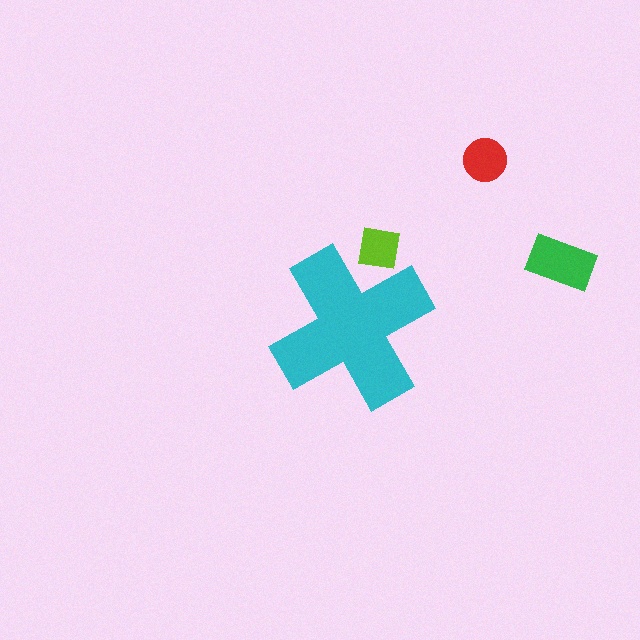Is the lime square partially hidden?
Yes, the lime square is partially hidden behind the cyan cross.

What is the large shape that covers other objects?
A cyan cross.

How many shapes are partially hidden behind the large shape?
1 shape is partially hidden.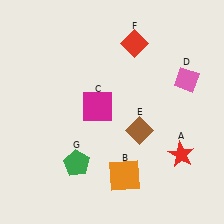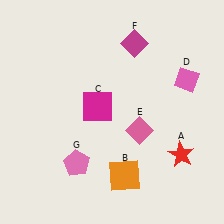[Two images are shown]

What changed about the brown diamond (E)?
In Image 1, E is brown. In Image 2, it changed to pink.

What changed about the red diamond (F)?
In Image 1, F is red. In Image 2, it changed to magenta.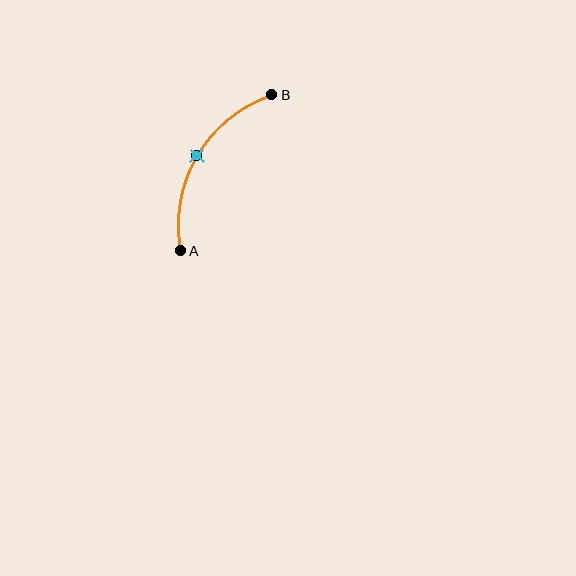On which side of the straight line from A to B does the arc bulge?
The arc bulges to the left of the straight line connecting A and B.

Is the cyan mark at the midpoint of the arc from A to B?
Yes. The cyan mark lies on the arc at equal arc-length from both A and B — it is the arc midpoint.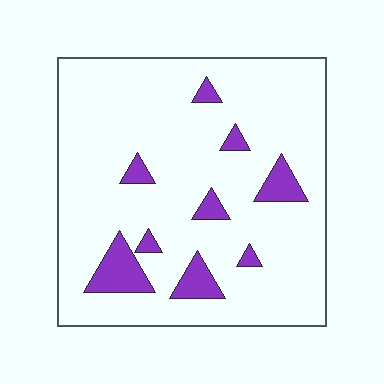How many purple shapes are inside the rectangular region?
9.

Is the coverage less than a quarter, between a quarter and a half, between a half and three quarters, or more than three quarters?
Less than a quarter.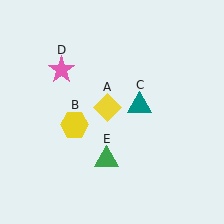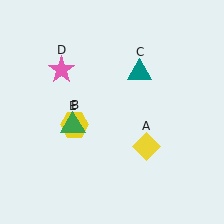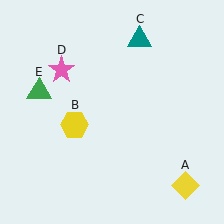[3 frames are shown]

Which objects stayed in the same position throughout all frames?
Yellow hexagon (object B) and pink star (object D) remained stationary.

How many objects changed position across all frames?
3 objects changed position: yellow diamond (object A), teal triangle (object C), green triangle (object E).